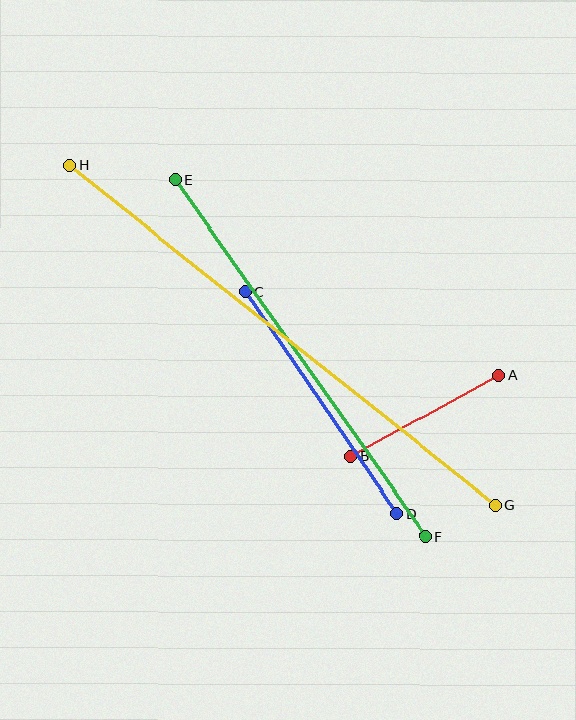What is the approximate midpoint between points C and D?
The midpoint is at approximately (321, 403) pixels.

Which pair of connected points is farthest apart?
Points G and H are farthest apart.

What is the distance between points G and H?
The distance is approximately 545 pixels.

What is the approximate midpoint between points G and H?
The midpoint is at approximately (283, 335) pixels.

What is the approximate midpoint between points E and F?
The midpoint is at approximately (300, 358) pixels.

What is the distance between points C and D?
The distance is approximately 269 pixels.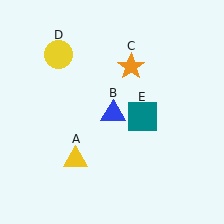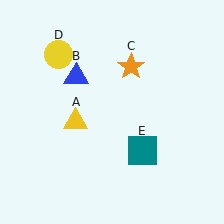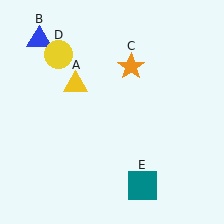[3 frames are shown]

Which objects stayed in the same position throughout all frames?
Orange star (object C) and yellow circle (object D) remained stationary.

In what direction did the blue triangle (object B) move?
The blue triangle (object B) moved up and to the left.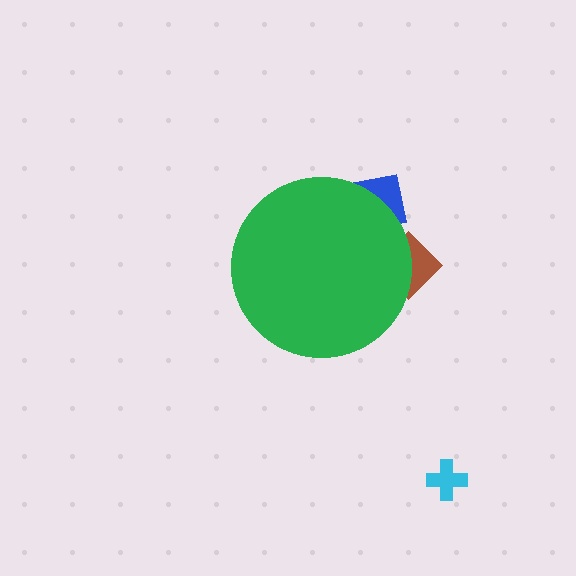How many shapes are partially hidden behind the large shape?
2 shapes are partially hidden.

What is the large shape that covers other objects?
A green circle.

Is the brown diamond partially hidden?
Yes, the brown diamond is partially hidden behind the green circle.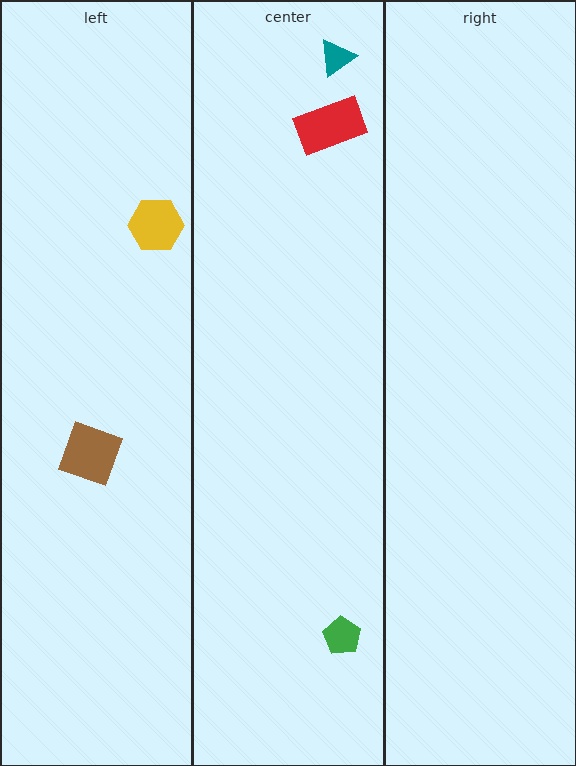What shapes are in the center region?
The green pentagon, the teal triangle, the red rectangle.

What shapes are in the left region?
The yellow hexagon, the brown square.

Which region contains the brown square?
The left region.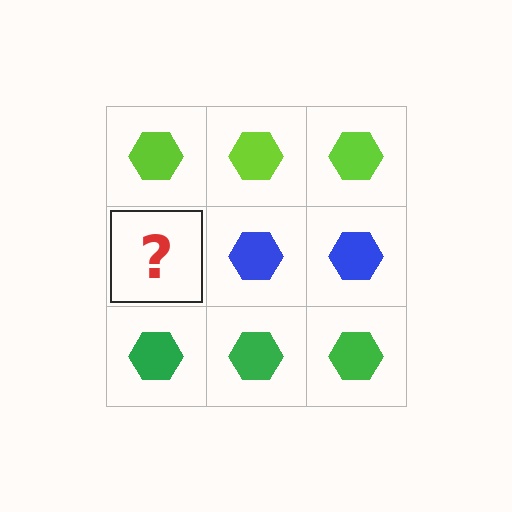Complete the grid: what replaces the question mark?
The question mark should be replaced with a blue hexagon.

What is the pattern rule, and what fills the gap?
The rule is that each row has a consistent color. The gap should be filled with a blue hexagon.